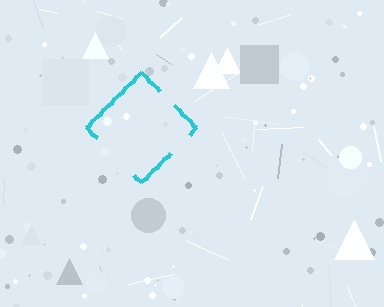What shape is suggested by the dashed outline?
The dashed outline suggests a diamond.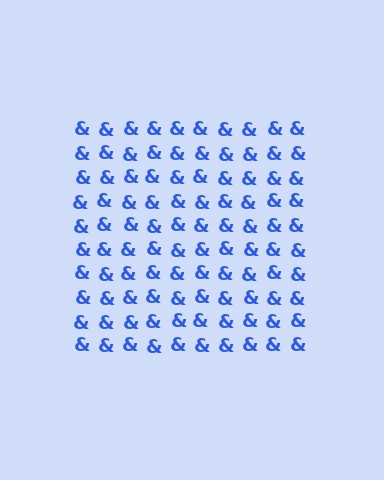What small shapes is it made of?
It is made of small ampersands.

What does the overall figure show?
The overall figure shows a square.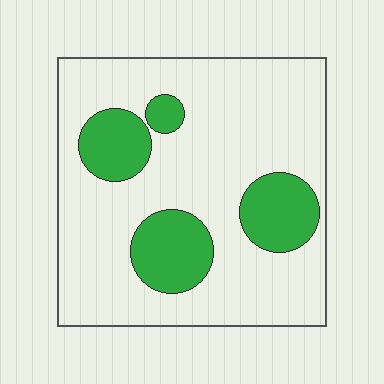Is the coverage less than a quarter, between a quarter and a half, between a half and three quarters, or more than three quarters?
Less than a quarter.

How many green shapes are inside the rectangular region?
4.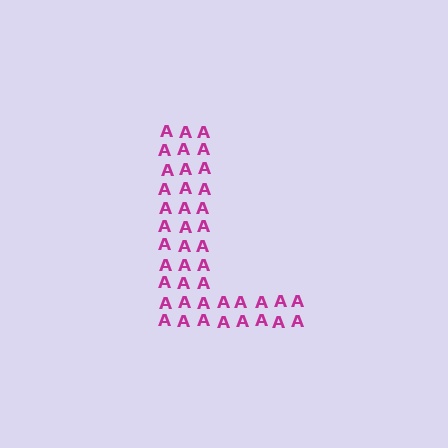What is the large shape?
The large shape is the letter L.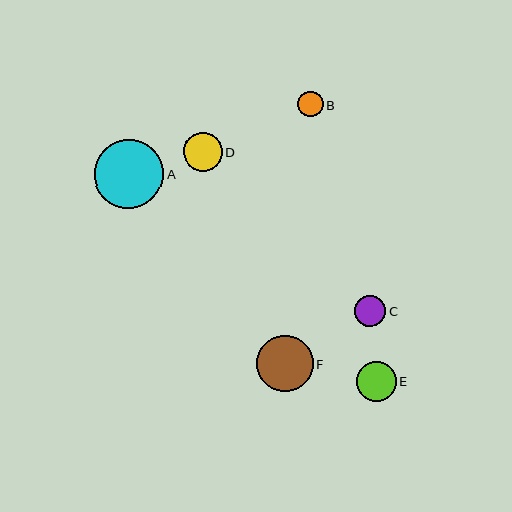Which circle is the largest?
Circle A is the largest with a size of approximately 69 pixels.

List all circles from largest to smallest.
From largest to smallest: A, F, E, D, C, B.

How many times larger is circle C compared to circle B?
Circle C is approximately 1.2 times the size of circle B.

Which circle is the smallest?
Circle B is the smallest with a size of approximately 26 pixels.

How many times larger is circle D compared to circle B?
Circle D is approximately 1.5 times the size of circle B.